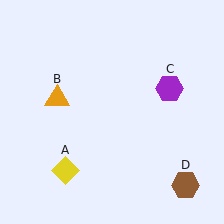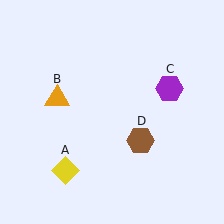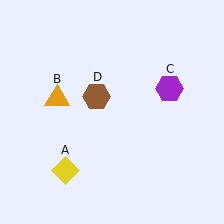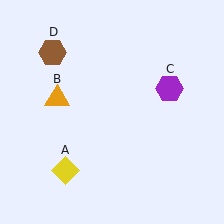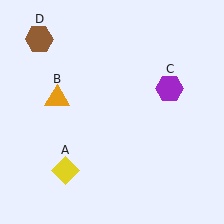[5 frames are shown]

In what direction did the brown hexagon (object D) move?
The brown hexagon (object D) moved up and to the left.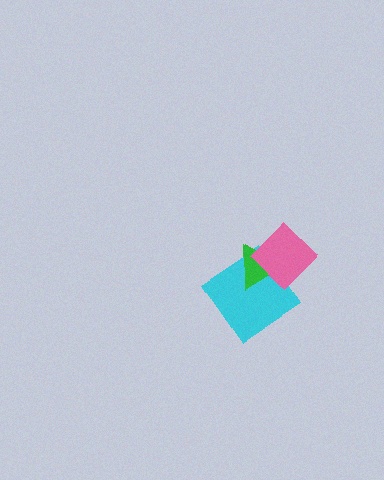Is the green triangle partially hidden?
Yes, it is partially covered by another shape.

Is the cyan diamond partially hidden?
Yes, it is partially covered by another shape.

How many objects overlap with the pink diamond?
2 objects overlap with the pink diamond.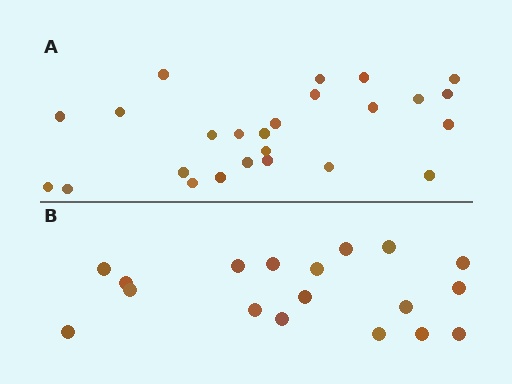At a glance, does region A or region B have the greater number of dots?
Region A (the top region) has more dots.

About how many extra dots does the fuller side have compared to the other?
Region A has roughly 8 or so more dots than region B.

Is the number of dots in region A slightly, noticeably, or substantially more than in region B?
Region A has noticeably more, but not dramatically so. The ratio is roughly 1.4 to 1.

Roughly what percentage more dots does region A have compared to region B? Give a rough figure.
About 40% more.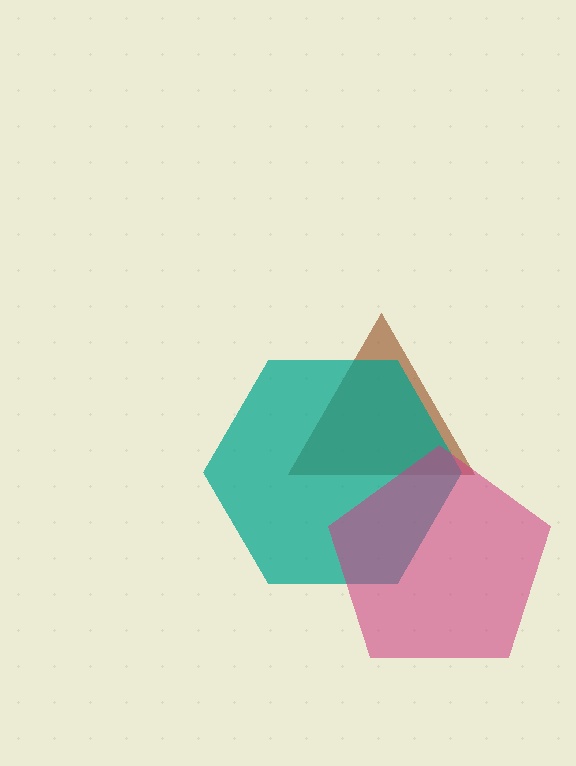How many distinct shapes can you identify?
There are 3 distinct shapes: a brown triangle, a teal hexagon, a magenta pentagon.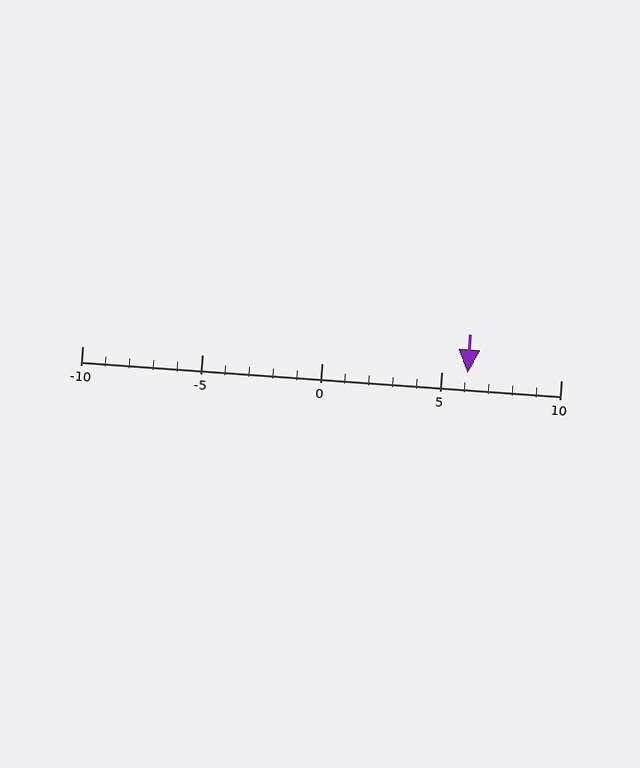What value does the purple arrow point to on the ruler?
The purple arrow points to approximately 6.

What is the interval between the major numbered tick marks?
The major tick marks are spaced 5 units apart.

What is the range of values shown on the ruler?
The ruler shows values from -10 to 10.